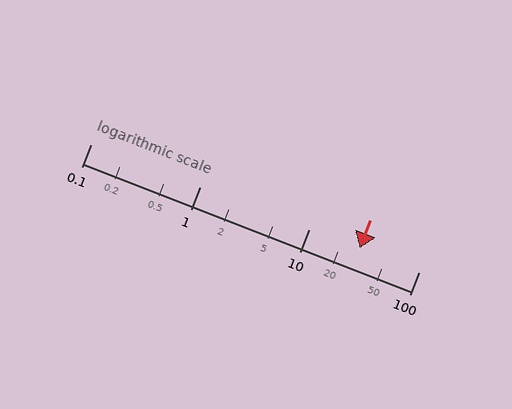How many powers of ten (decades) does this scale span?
The scale spans 3 decades, from 0.1 to 100.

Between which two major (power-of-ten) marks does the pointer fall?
The pointer is between 10 and 100.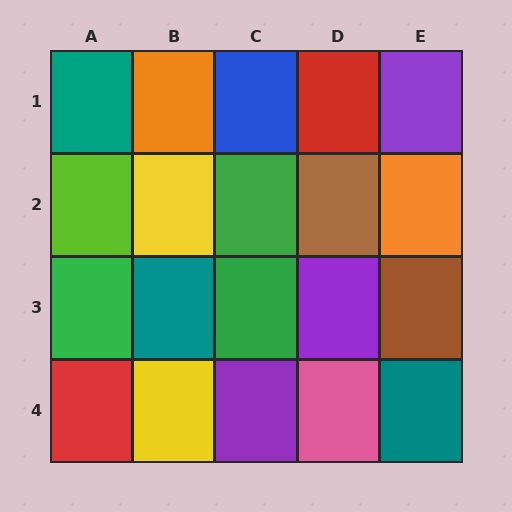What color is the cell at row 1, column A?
Teal.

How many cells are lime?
1 cell is lime.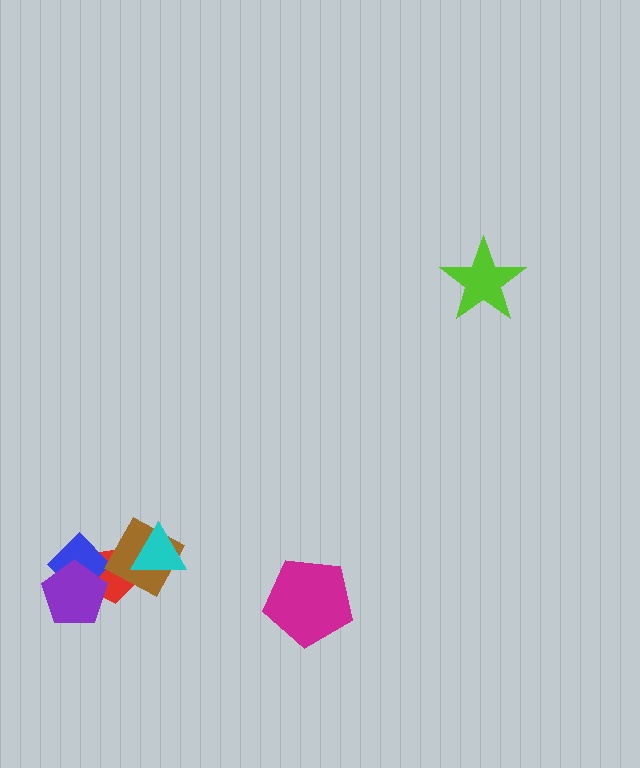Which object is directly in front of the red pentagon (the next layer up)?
The blue diamond is directly in front of the red pentagon.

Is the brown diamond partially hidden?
Yes, it is partially covered by another shape.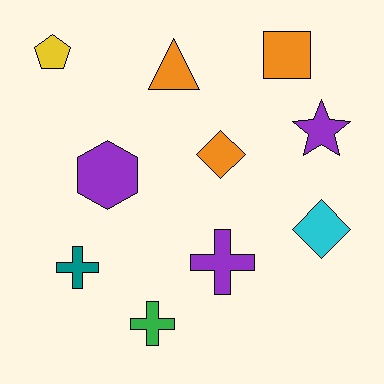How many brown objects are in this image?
There are no brown objects.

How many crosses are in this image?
There are 3 crosses.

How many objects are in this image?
There are 10 objects.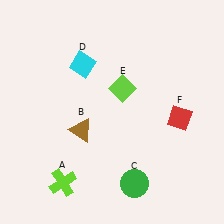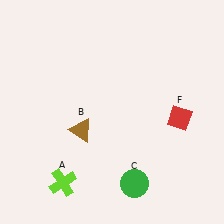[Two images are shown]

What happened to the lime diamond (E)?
The lime diamond (E) was removed in Image 2. It was in the top-right area of Image 1.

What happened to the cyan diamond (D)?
The cyan diamond (D) was removed in Image 2. It was in the top-left area of Image 1.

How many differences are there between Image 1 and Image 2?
There are 2 differences between the two images.